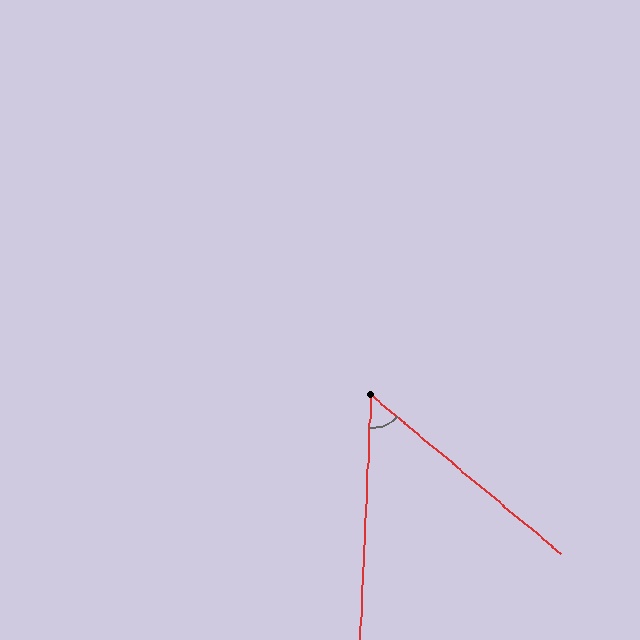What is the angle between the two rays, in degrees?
Approximately 53 degrees.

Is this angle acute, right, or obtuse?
It is acute.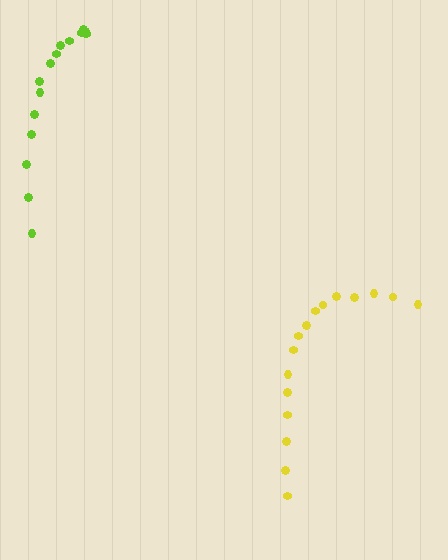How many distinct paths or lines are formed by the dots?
There are 2 distinct paths.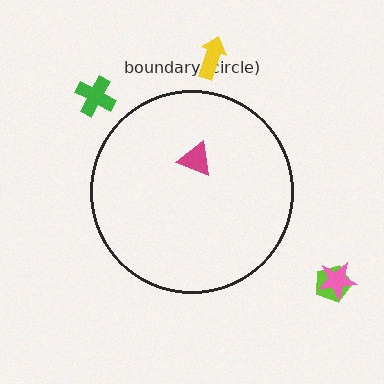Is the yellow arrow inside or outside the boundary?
Outside.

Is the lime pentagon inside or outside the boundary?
Outside.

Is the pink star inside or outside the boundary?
Outside.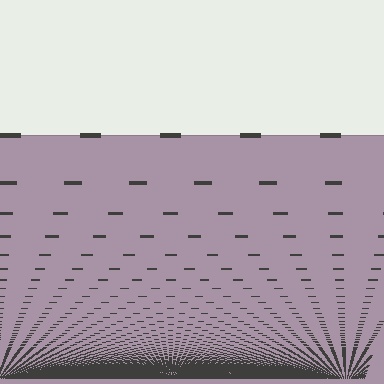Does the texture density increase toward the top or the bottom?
Density increases toward the bottom.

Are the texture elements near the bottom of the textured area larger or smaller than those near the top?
Smaller. The gradient is inverted — elements near the bottom are smaller and denser.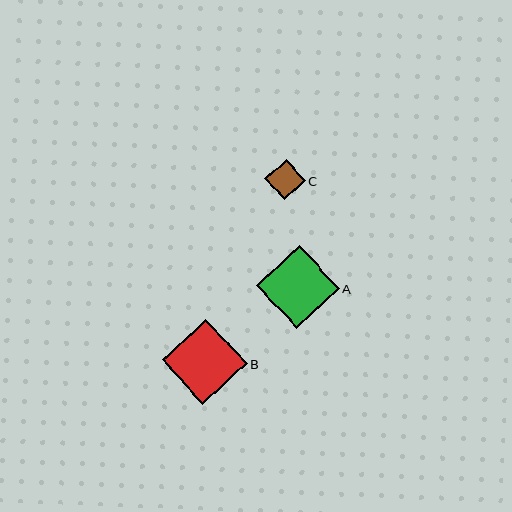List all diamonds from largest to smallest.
From largest to smallest: B, A, C.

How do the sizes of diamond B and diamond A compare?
Diamond B and diamond A are approximately the same size.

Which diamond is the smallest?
Diamond C is the smallest with a size of approximately 40 pixels.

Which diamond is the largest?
Diamond B is the largest with a size of approximately 84 pixels.